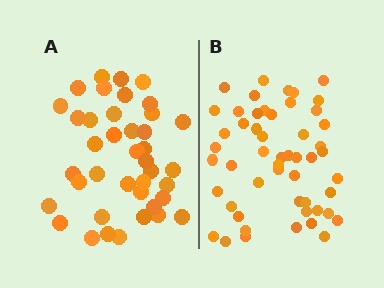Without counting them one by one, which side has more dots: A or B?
Region B (the right region) has more dots.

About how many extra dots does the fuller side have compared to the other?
Region B has roughly 12 or so more dots than region A.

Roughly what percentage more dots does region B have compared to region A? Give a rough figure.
About 30% more.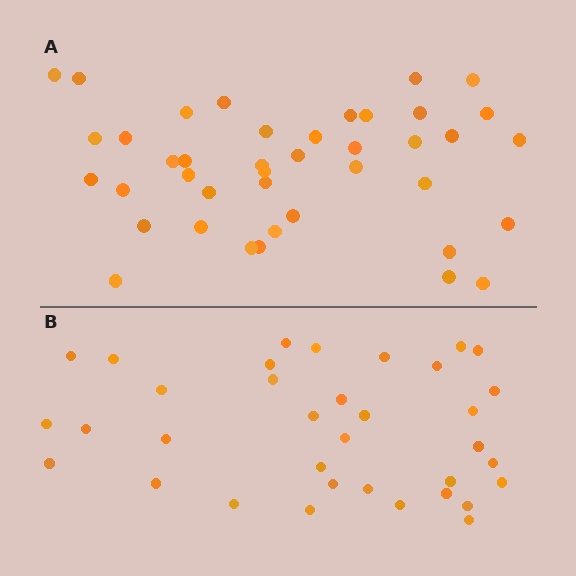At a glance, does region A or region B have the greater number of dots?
Region A (the top region) has more dots.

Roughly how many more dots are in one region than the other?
Region A has about 6 more dots than region B.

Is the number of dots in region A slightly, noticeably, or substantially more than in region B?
Region A has only slightly more — the two regions are fairly close. The ratio is roughly 1.2 to 1.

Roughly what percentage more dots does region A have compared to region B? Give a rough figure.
About 15% more.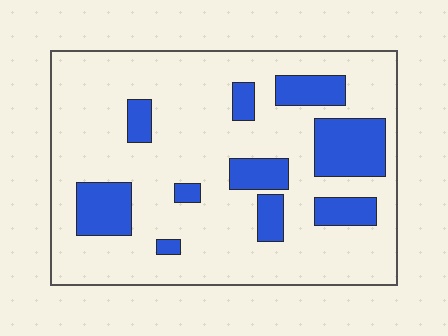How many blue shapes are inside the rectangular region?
10.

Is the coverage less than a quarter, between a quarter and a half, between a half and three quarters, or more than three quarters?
Less than a quarter.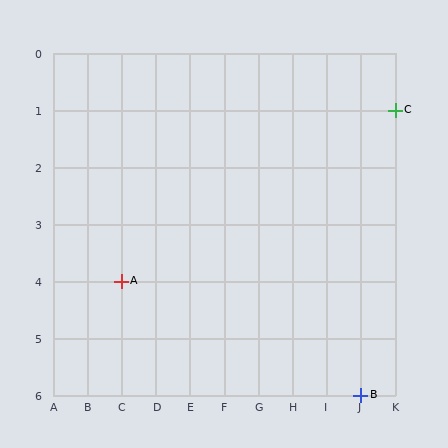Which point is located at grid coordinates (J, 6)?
Point B is at (J, 6).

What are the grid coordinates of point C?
Point C is at grid coordinates (K, 1).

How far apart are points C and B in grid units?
Points C and B are 1 column and 5 rows apart (about 5.1 grid units diagonally).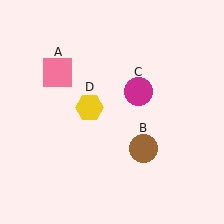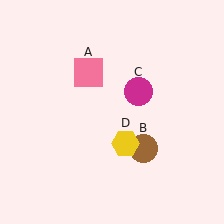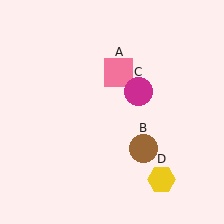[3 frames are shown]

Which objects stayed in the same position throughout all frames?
Brown circle (object B) and magenta circle (object C) remained stationary.